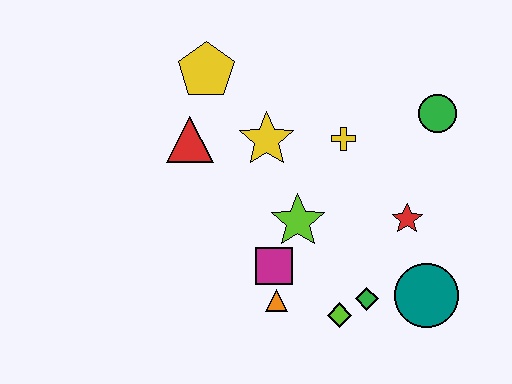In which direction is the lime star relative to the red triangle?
The lime star is to the right of the red triangle.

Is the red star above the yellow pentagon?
No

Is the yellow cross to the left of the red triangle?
No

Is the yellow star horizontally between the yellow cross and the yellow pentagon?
Yes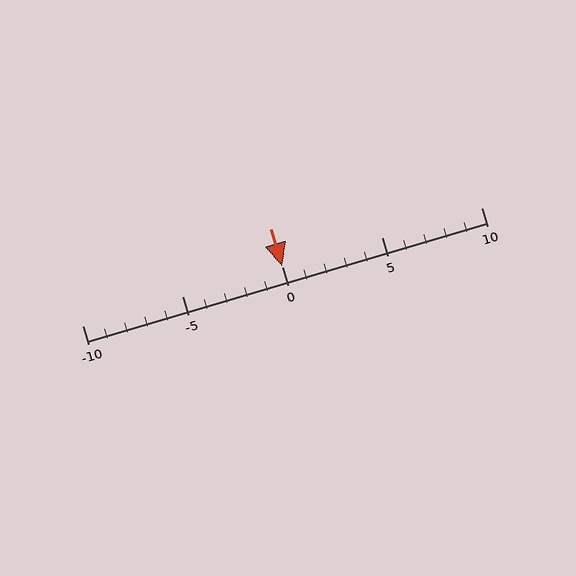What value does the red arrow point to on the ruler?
The red arrow points to approximately 0.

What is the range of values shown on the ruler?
The ruler shows values from -10 to 10.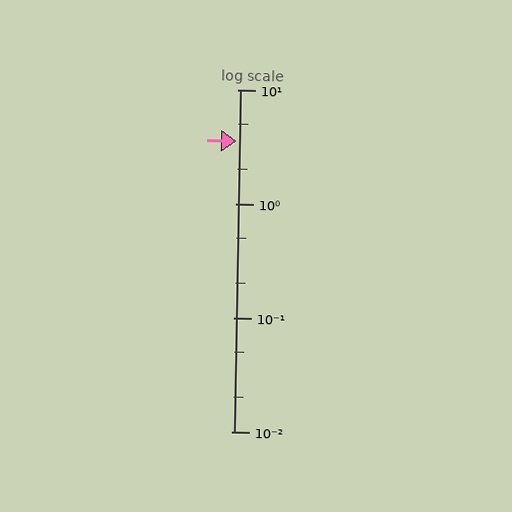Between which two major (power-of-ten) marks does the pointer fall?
The pointer is between 1 and 10.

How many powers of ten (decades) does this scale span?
The scale spans 3 decades, from 0.01 to 10.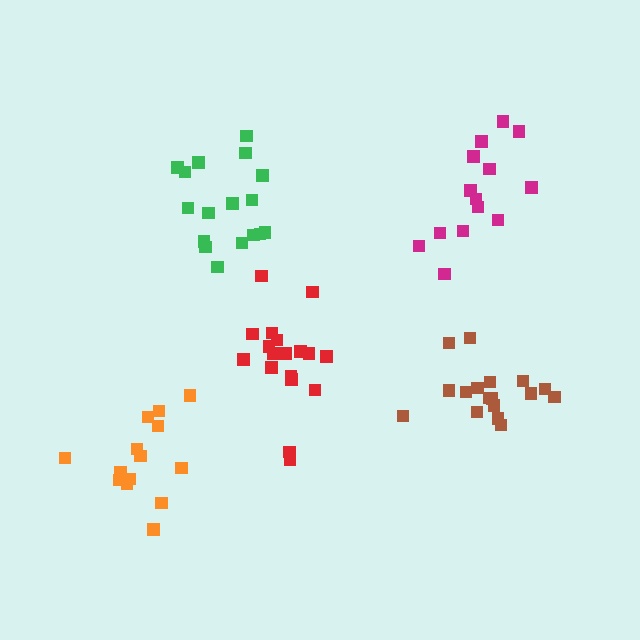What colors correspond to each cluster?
The clusters are colored: brown, green, orange, magenta, red.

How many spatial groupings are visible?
There are 5 spatial groupings.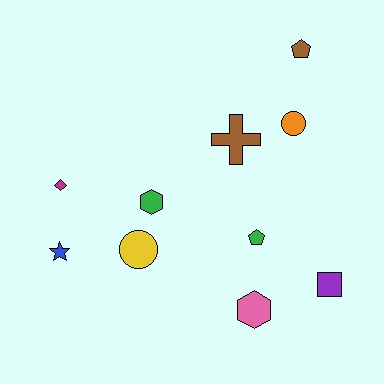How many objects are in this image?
There are 10 objects.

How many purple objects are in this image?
There is 1 purple object.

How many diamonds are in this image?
There is 1 diamond.